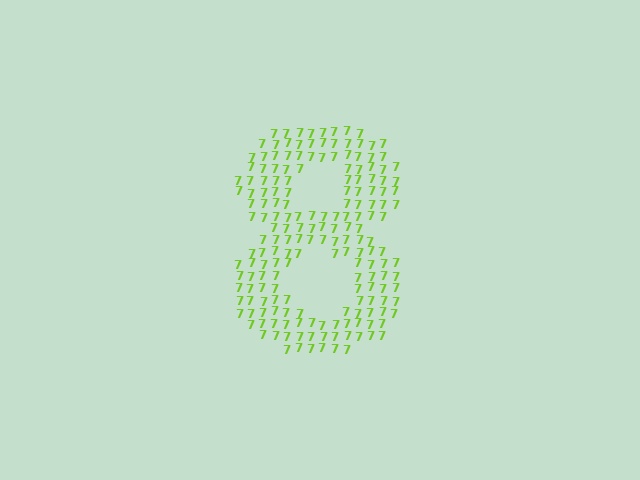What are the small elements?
The small elements are digit 7's.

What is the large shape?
The large shape is the digit 8.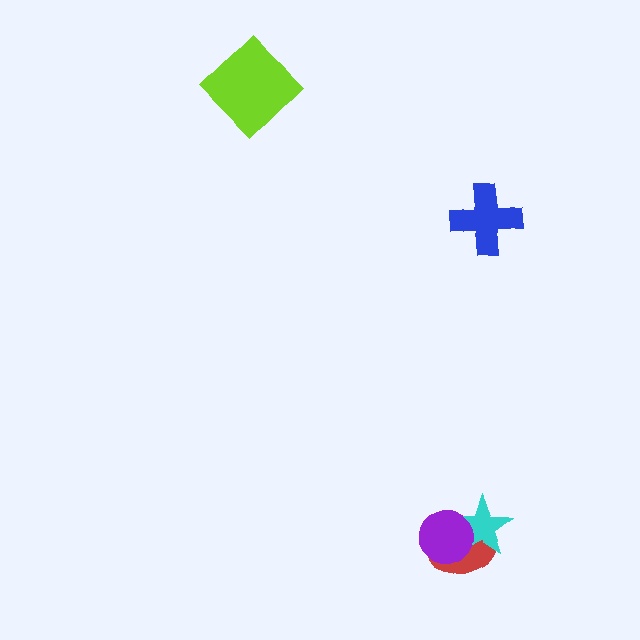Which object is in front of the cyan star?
The purple circle is in front of the cyan star.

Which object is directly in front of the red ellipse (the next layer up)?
The cyan star is directly in front of the red ellipse.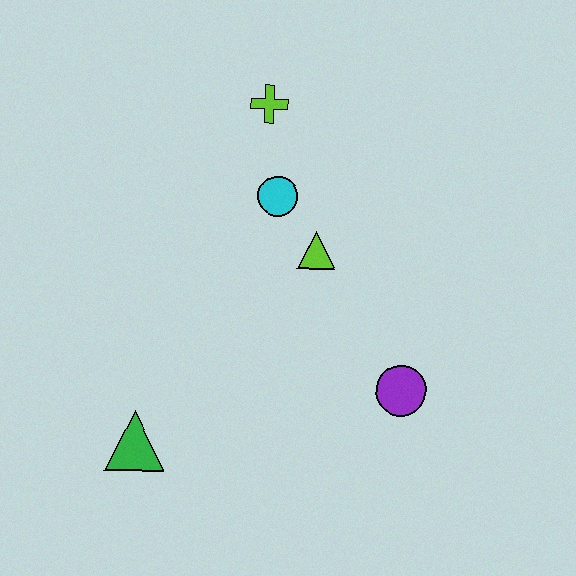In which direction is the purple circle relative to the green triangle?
The purple circle is to the right of the green triangle.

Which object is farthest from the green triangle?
The lime cross is farthest from the green triangle.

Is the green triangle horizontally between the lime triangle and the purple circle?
No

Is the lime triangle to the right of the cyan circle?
Yes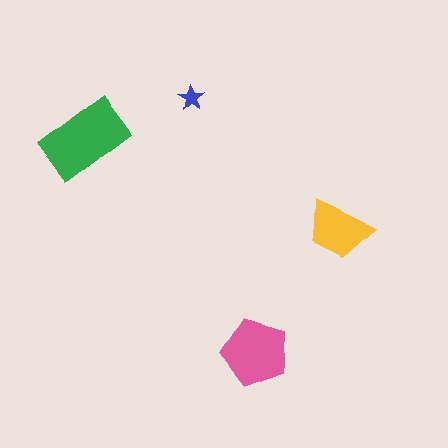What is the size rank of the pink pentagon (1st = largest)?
2nd.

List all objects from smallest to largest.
The blue star, the yellow trapezoid, the pink pentagon, the green rectangle.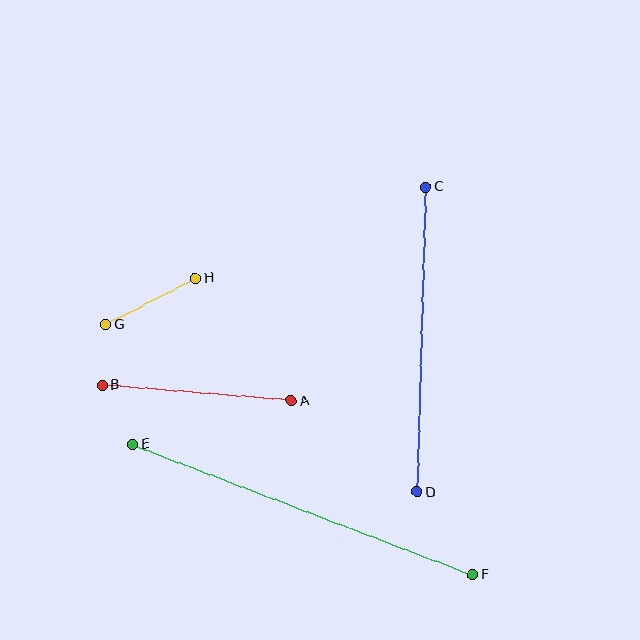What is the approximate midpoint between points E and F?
The midpoint is at approximately (303, 509) pixels.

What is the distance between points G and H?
The distance is approximately 101 pixels.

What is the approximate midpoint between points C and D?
The midpoint is at approximately (422, 339) pixels.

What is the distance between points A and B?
The distance is approximately 190 pixels.